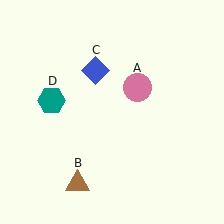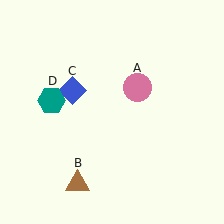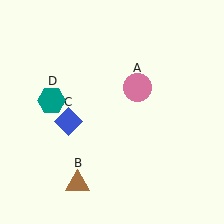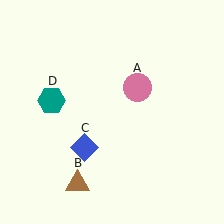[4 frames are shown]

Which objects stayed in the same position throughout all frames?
Pink circle (object A) and brown triangle (object B) and teal hexagon (object D) remained stationary.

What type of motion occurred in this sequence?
The blue diamond (object C) rotated counterclockwise around the center of the scene.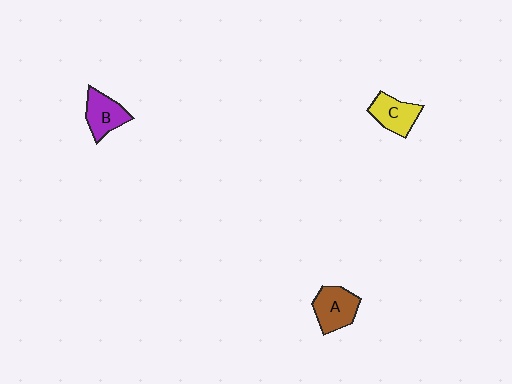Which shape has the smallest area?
Shape C (yellow).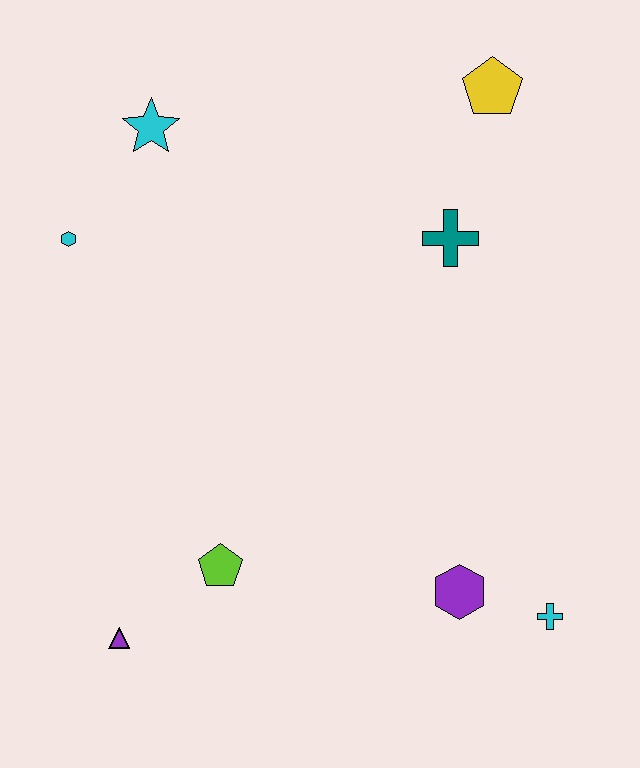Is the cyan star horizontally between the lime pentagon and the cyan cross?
No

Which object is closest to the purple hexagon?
The cyan cross is closest to the purple hexagon.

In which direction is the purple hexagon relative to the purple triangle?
The purple hexagon is to the right of the purple triangle.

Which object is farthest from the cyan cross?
The cyan star is farthest from the cyan cross.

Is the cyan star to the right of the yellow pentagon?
No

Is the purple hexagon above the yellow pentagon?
No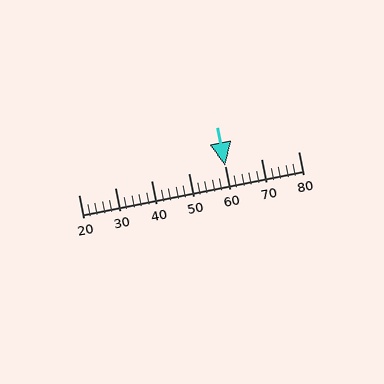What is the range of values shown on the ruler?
The ruler shows values from 20 to 80.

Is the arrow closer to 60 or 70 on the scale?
The arrow is closer to 60.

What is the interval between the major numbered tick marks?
The major tick marks are spaced 10 units apart.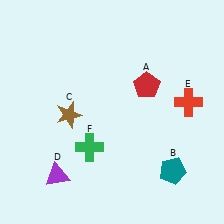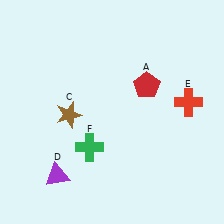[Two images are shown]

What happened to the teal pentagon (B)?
The teal pentagon (B) was removed in Image 2. It was in the bottom-right area of Image 1.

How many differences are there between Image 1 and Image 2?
There is 1 difference between the two images.